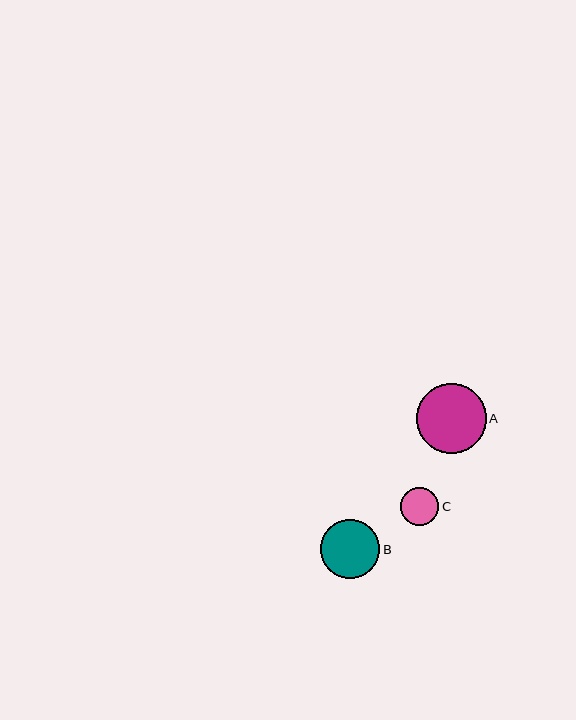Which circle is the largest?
Circle A is the largest with a size of approximately 69 pixels.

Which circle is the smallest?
Circle C is the smallest with a size of approximately 38 pixels.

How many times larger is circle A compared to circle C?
Circle A is approximately 1.8 times the size of circle C.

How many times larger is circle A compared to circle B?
Circle A is approximately 1.2 times the size of circle B.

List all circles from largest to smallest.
From largest to smallest: A, B, C.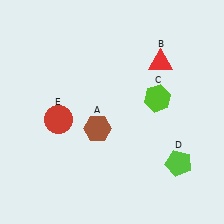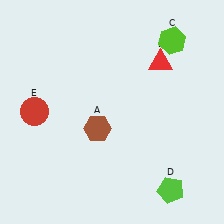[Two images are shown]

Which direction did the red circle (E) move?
The red circle (E) moved left.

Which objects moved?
The objects that moved are: the lime hexagon (C), the lime pentagon (D), the red circle (E).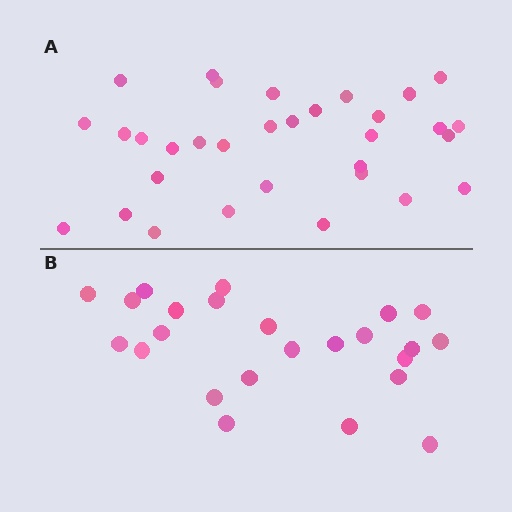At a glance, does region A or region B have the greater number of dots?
Region A (the top region) has more dots.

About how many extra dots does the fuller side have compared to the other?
Region A has roughly 8 or so more dots than region B.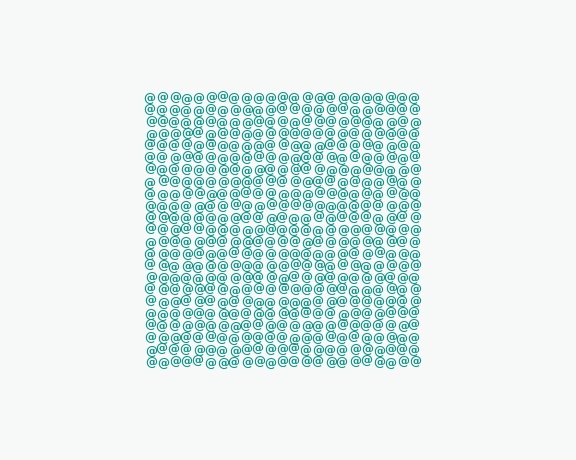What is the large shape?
The large shape is a square.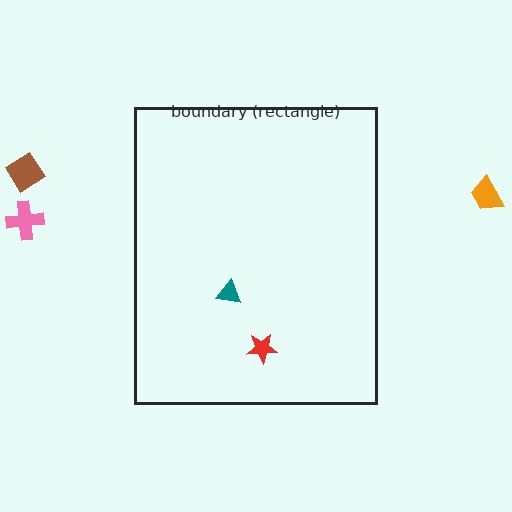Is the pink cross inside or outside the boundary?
Outside.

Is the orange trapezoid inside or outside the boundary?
Outside.